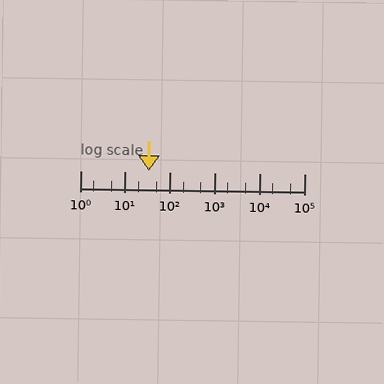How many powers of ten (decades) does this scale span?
The scale spans 5 decades, from 1 to 100000.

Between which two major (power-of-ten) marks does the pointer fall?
The pointer is between 10 and 100.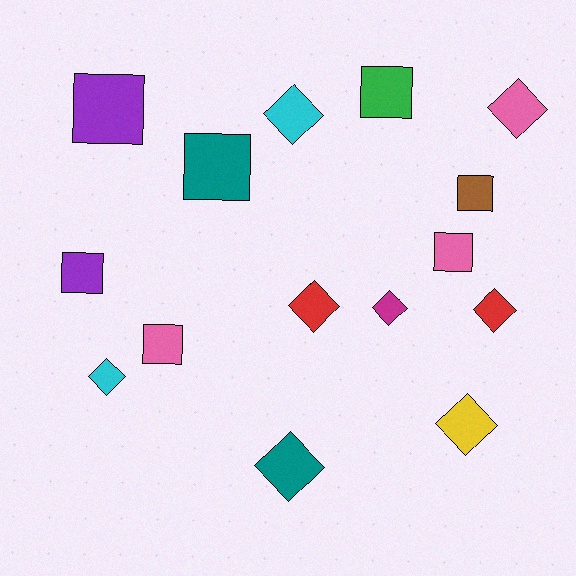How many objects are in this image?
There are 15 objects.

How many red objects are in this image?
There are 2 red objects.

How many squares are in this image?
There are 7 squares.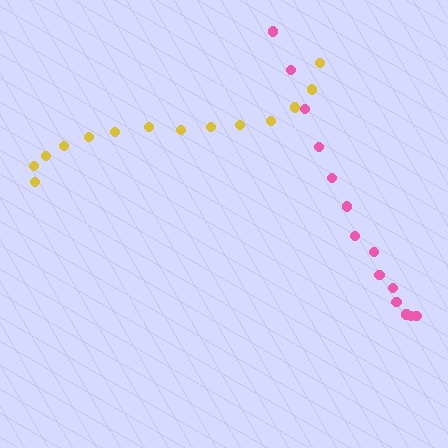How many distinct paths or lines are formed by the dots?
There are 2 distinct paths.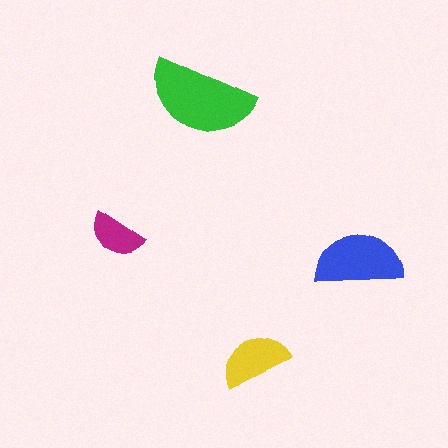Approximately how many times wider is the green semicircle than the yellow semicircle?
About 1.5 times wider.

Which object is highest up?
The green semicircle is topmost.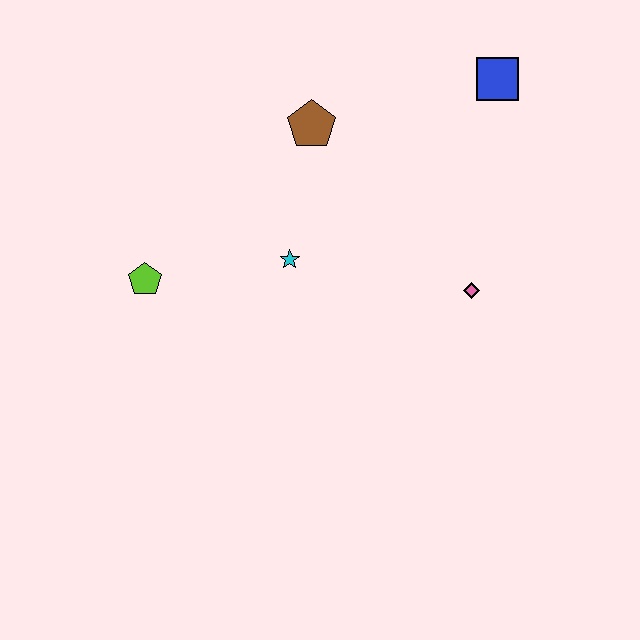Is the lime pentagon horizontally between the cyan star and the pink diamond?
No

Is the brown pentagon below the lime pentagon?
No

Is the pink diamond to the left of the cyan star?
No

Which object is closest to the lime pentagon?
The cyan star is closest to the lime pentagon.